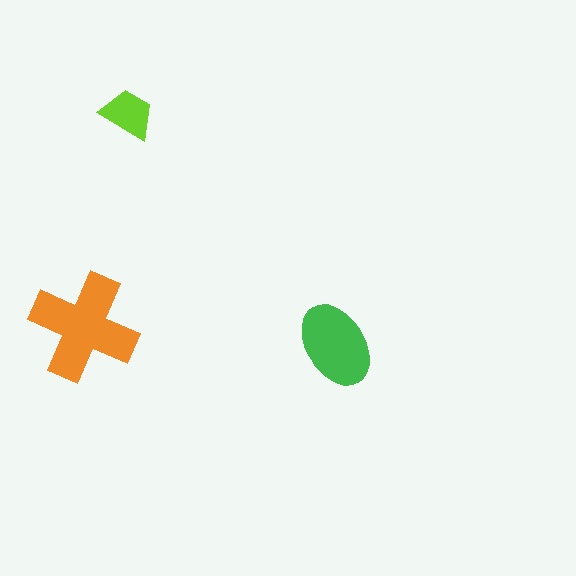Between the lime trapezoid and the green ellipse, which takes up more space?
The green ellipse.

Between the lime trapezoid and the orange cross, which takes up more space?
The orange cross.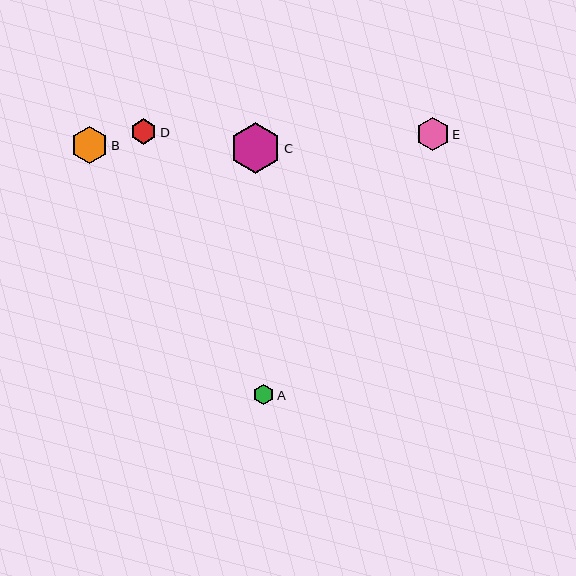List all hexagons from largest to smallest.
From largest to smallest: C, B, E, D, A.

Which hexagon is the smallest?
Hexagon A is the smallest with a size of approximately 20 pixels.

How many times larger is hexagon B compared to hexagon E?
Hexagon B is approximately 1.1 times the size of hexagon E.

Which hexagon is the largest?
Hexagon C is the largest with a size of approximately 51 pixels.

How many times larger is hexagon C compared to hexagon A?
Hexagon C is approximately 2.5 times the size of hexagon A.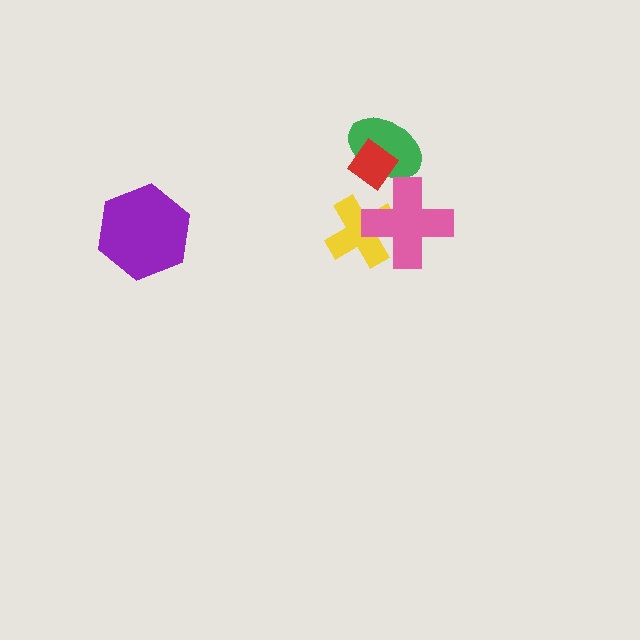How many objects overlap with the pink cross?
1 object overlaps with the pink cross.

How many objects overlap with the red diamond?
1 object overlaps with the red diamond.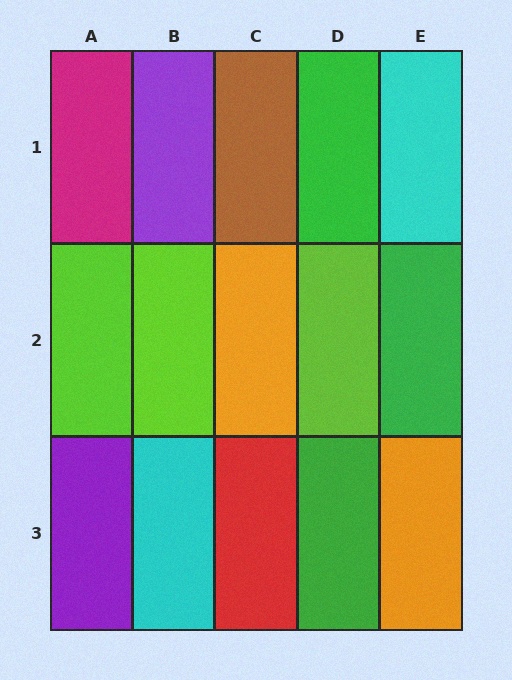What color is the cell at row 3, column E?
Orange.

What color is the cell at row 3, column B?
Cyan.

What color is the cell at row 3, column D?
Green.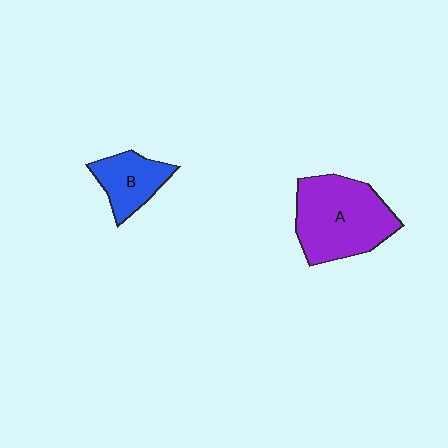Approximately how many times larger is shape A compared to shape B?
Approximately 2.0 times.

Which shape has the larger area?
Shape A (purple).